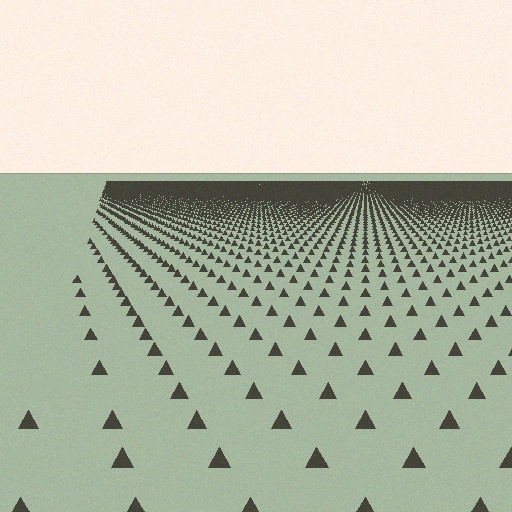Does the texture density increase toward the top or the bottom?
Density increases toward the top.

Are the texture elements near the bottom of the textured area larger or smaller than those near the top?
Larger. Near the bottom, elements are closer to the viewer and appear at a bigger on-screen size.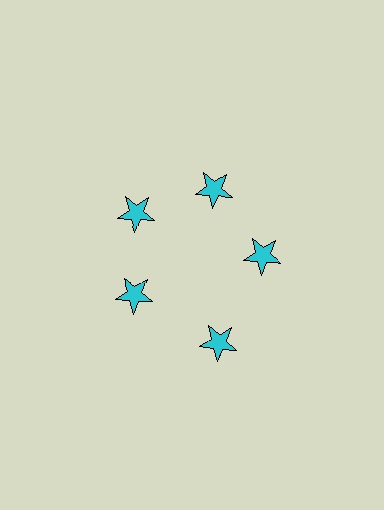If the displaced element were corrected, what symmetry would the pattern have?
It would have 5-fold rotational symmetry — the pattern would map onto itself every 72 degrees.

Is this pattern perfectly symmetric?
No. The 5 cyan stars are arranged in a ring, but one element near the 5 o'clock position is pushed outward from the center, breaking the 5-fold rotational symmetry.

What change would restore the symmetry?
The symmetry would be restored by moving it inward, back onto the ring so that all 5 stars sit at equal angles and equal distance from the center.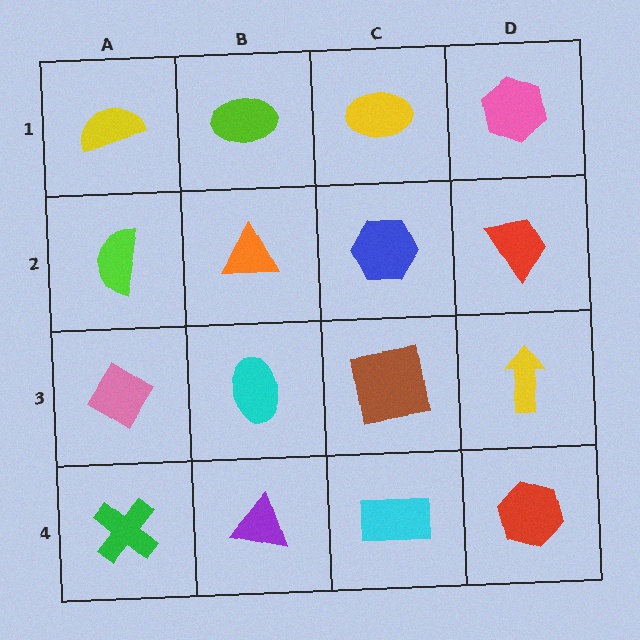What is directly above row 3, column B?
An orange triangle.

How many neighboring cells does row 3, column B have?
4.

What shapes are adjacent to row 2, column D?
A pink hexagon (row 1, column D), a yellow arrow (row 3, column D), a blue hexagon (row 2, column C).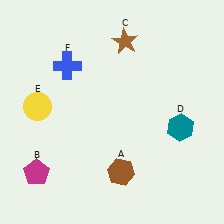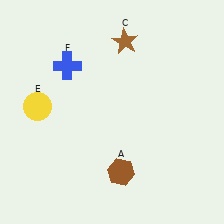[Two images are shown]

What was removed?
The magenta pentagon (B), the teal hexagon (D) were removed in Image 2.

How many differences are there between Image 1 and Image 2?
There are 2 differences between the two images.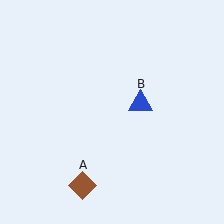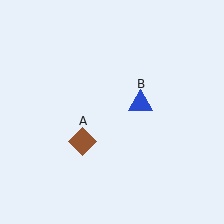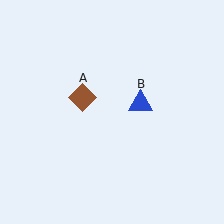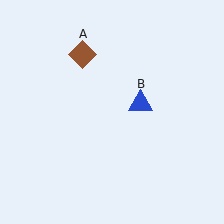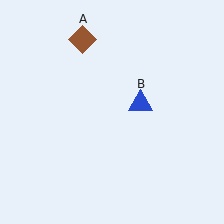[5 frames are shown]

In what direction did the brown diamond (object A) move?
The brown diamond (object A) moved up.